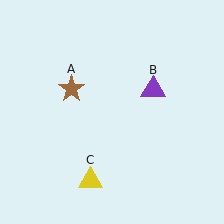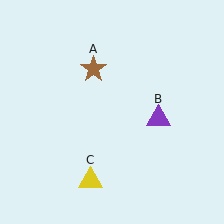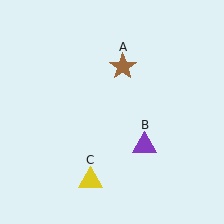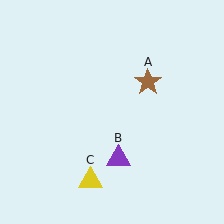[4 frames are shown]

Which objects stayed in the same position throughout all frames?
Yellow triangle (object C) remained stationary.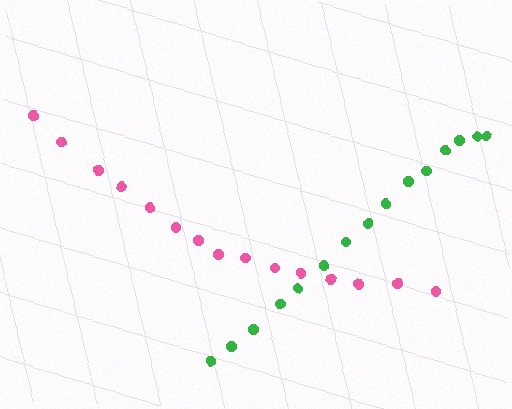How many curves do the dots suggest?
There are 2 distinct paths.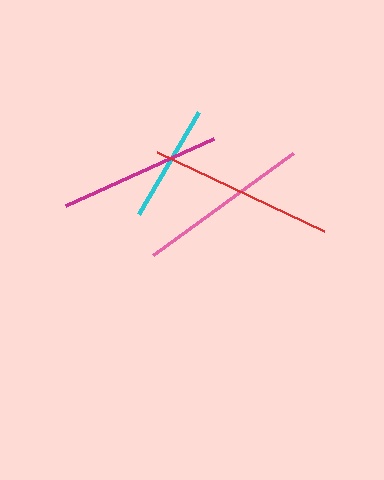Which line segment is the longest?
The red line is the longest at approximately 185 pixels.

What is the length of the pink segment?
The pink segment is approximately 173 pixels long.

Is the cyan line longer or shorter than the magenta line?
The magenta line is longer than the cyan line.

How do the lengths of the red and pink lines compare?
The red and pink lines are approximately the same length.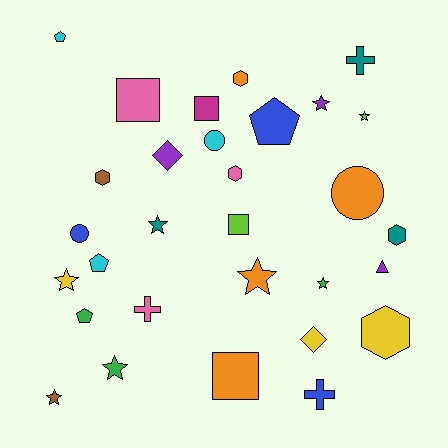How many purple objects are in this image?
There are 3 purple objects.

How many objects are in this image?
There are 30 objects.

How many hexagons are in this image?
There are 5 hexagons.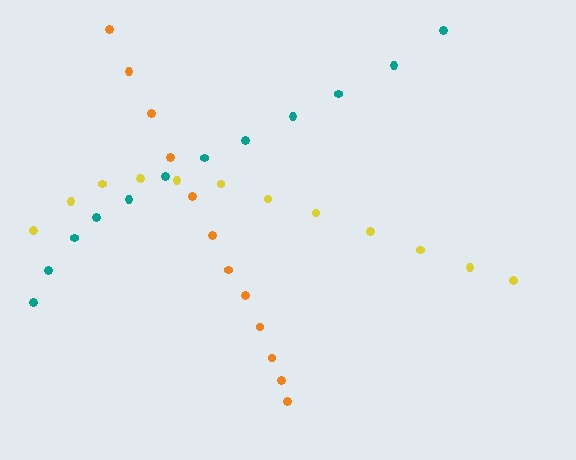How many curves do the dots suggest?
There are 3 distinct paths.